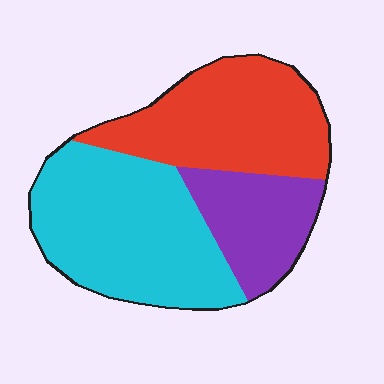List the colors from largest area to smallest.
From largest to smallest: cyan, red, purple.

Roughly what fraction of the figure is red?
Red covers roughly 35% of the figure.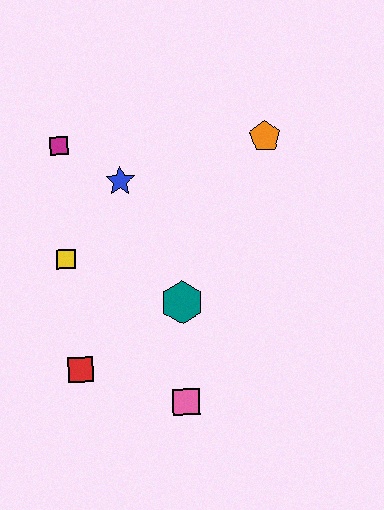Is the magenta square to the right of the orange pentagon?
No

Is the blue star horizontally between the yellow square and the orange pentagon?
Yes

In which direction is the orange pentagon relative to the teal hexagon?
The orange pentagon is above the teal hexagon.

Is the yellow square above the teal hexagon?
Yes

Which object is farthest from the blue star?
The pink square is farthest from the blue star.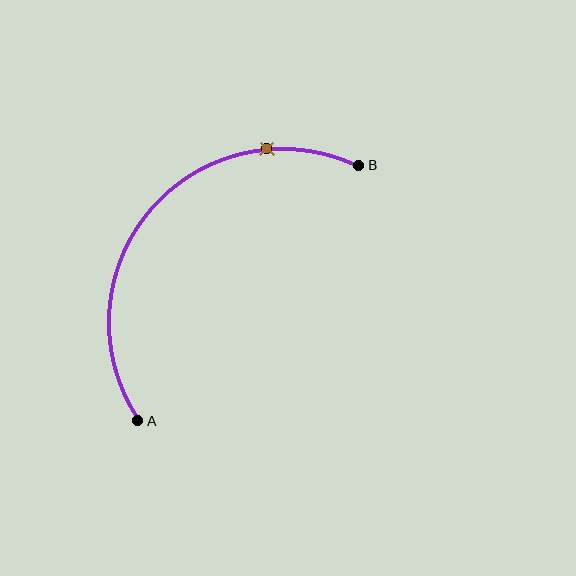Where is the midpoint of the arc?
The arc midpoint is the point on the curve farthest from the straight line joining A and B. It sits above and to the left of that line.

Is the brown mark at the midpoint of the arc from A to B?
No. The brown mark lies on the arc but is closer to endpoint B. The arc midpoint would be at the point on the curve equidistant along the arc from both A and B.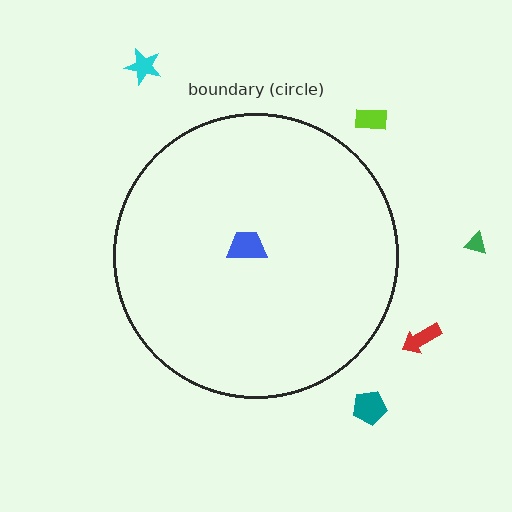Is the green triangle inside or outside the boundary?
Outside.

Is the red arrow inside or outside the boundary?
Outside.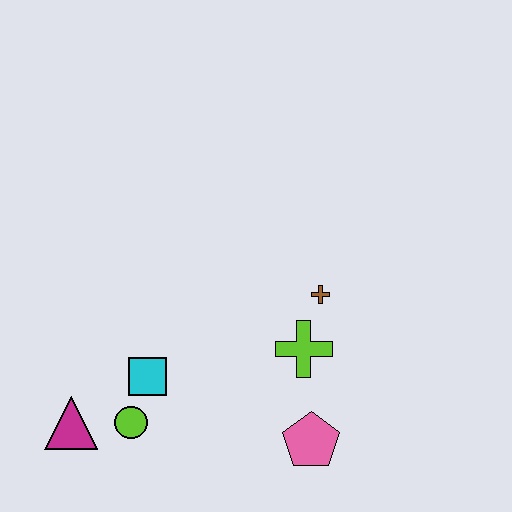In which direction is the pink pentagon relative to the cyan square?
The pink pentagon is to the right of the cyan square.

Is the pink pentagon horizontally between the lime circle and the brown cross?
Yes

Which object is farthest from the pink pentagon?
The magenta triangle is farthest from the pink pentagon.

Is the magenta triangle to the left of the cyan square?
Yes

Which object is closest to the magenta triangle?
The lime circle is closest to the magenta triangle.